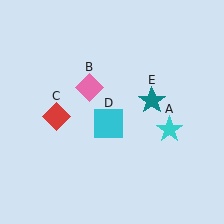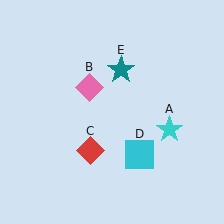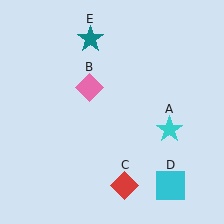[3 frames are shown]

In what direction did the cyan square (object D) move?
The cyan square (object D) moved down and to the right.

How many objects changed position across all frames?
3 objects changed position: red diamond (object C), cyan square (object D), teal star (object E).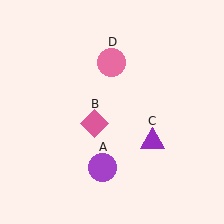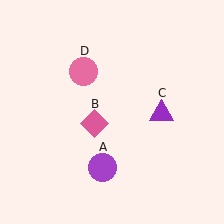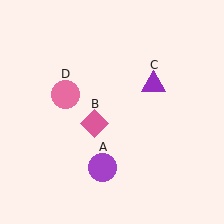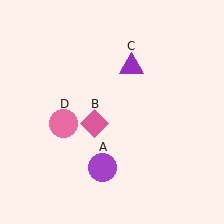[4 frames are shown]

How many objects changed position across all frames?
2 objects changed position: purple triangle (object C), pink circle (object D).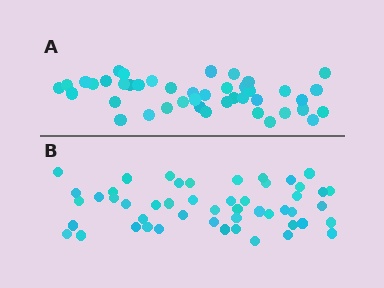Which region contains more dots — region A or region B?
Region B (the bottom region) has more dots.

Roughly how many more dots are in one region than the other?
Region B has roughly 8 or so more dots than region A.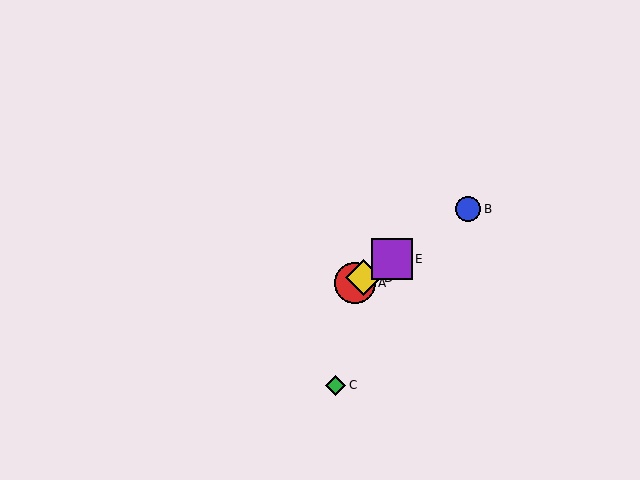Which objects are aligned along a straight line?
Objects A, B, D, E are aligned along a straight line.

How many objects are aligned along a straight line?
4 objects (A, B, D, E) are aligned along a straight line.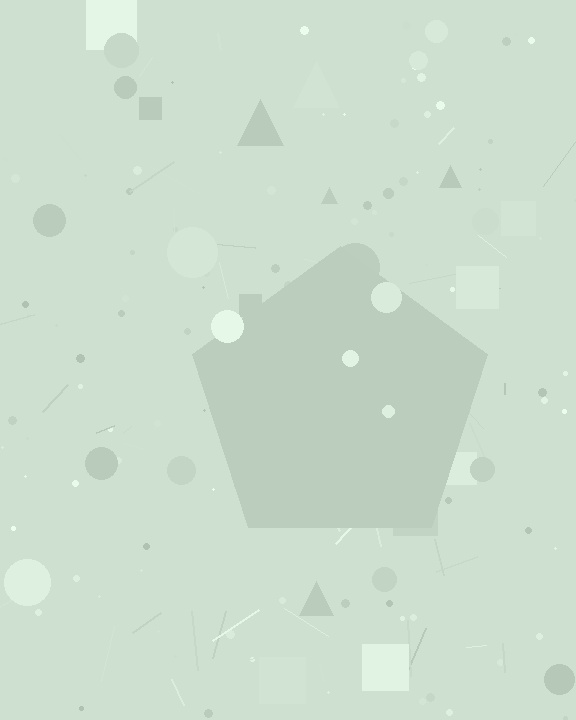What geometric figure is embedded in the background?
A pentagon is embedded in the background.